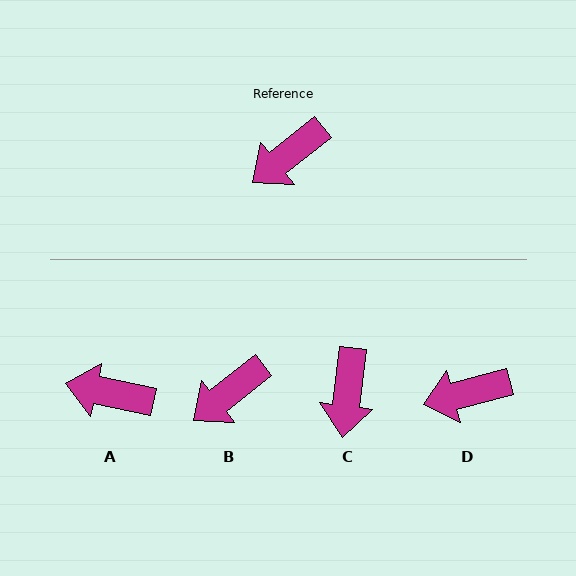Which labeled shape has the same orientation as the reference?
B.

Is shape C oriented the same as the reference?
No, it is off by about 45 degrees.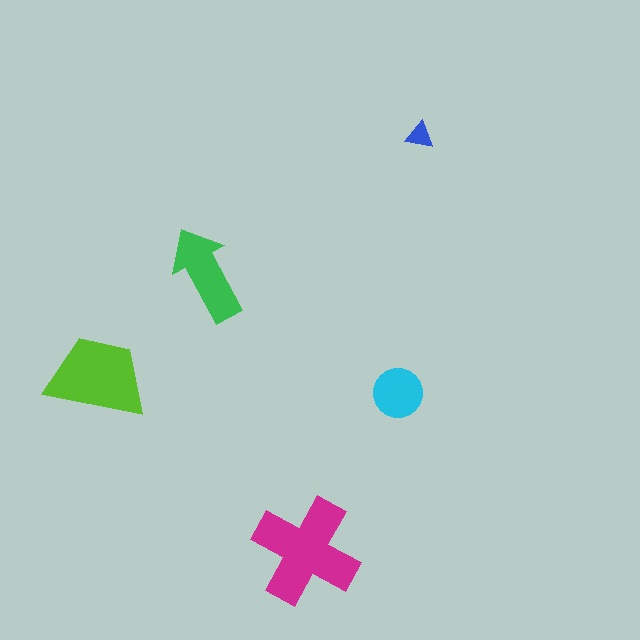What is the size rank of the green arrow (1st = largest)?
3rd.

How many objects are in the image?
There are 5 objects in the image.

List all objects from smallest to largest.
The blue triangle, the cyan circle, the green arrow, the lime trapezoid, the magenta cross.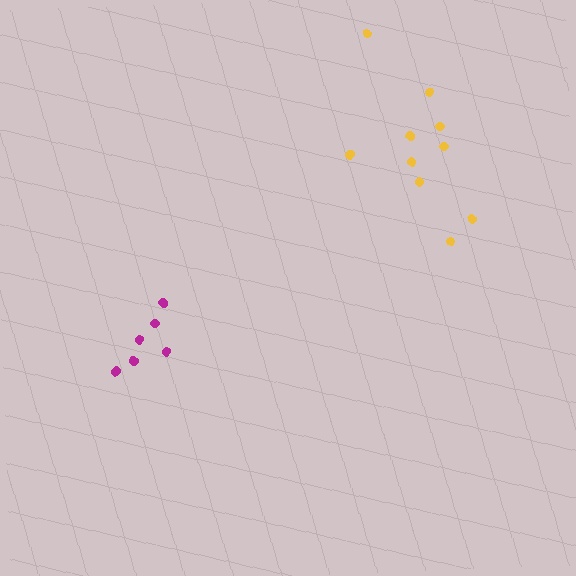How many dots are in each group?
Group 1: 6 dots, Group 2: 10 dots (16 total).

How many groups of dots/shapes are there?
There are 2 groups.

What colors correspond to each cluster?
The clusters are colored: magenta, yellow.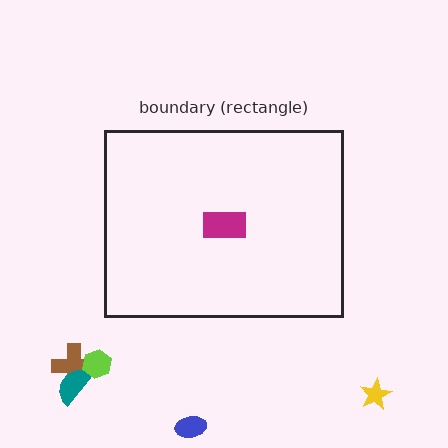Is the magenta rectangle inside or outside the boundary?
Inside.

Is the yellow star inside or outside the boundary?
Outside.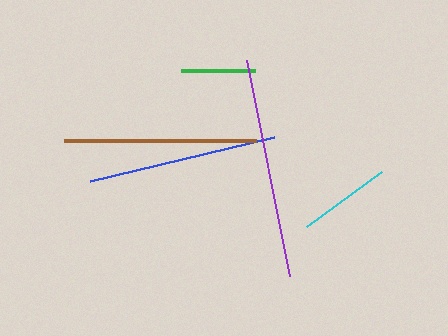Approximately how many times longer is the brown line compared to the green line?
The brown line is approximately 2.6 times the length of the green line.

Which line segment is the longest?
The purple line is the longest at approximately 221 pixels.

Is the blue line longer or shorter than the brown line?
The brown line is longer than the blue line.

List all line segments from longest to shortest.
From longest to shortest: purple, brown, blue, cyan, green.